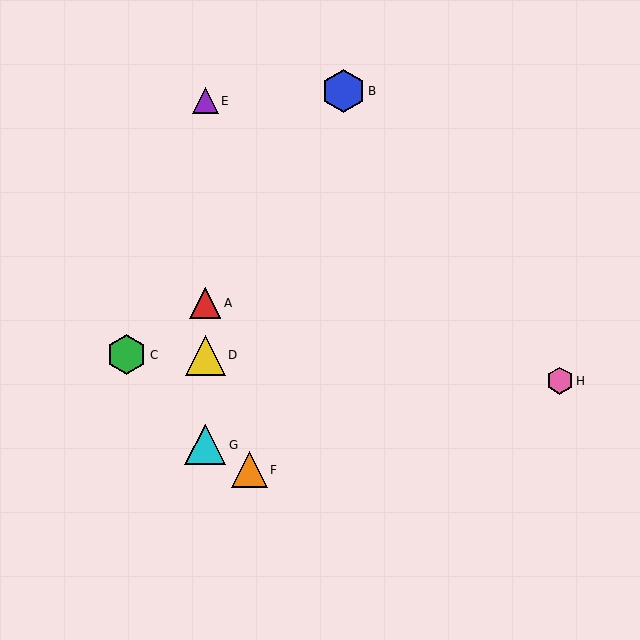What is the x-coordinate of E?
Object E is at x≈205.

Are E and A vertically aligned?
Yes, both are at x≈205.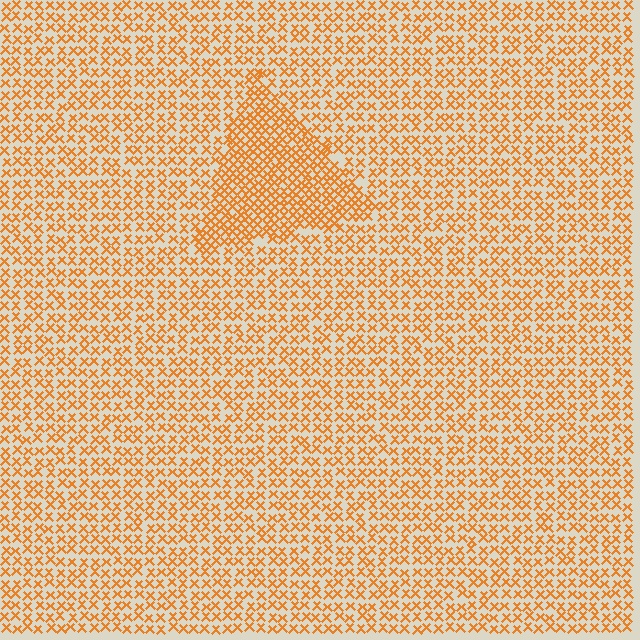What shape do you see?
I see a triangle.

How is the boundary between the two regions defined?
The boundary is defined by a change in element density (approximately 1.7x ratio). All elements are the same color, size, and shape.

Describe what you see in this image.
The image contains small orange elements arranged at two different densities. A triangle-shaped region is visible where the elements are more densely packed than the surrounding area.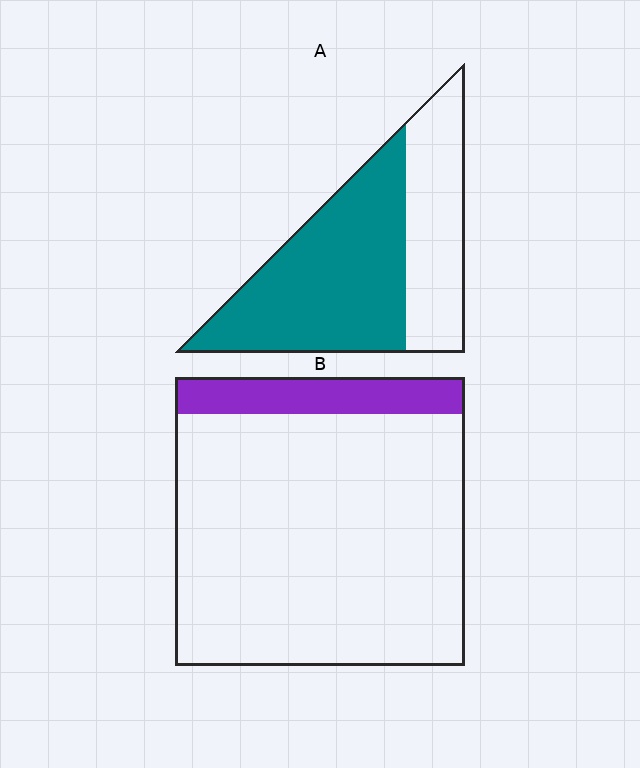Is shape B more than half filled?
No.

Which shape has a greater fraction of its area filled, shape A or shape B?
Shape A.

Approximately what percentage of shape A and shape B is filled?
A is approximately 65% and B is approximately 15%.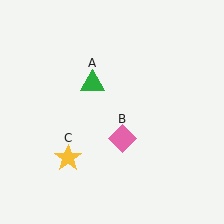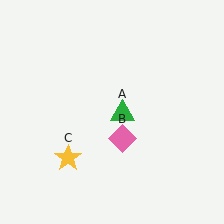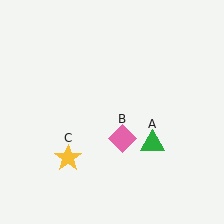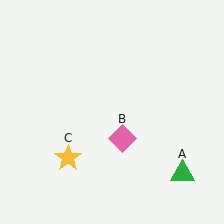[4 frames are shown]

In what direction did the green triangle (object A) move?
The green triangle (object A) moved down and to the right.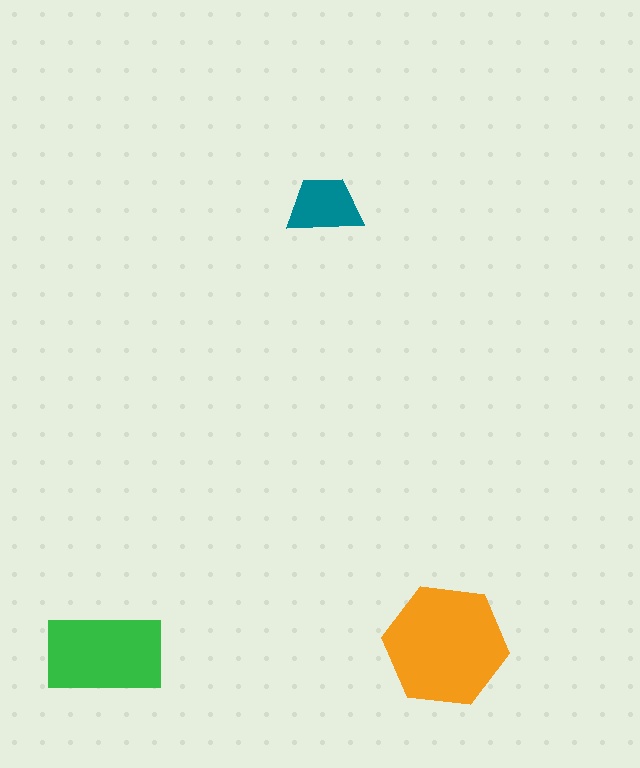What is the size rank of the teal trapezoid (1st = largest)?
3rd.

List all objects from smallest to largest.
The teal trapezoid, the green rectangle, the orange hexagon.